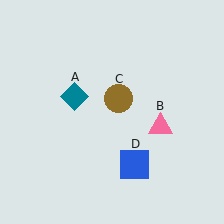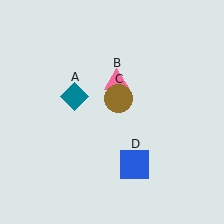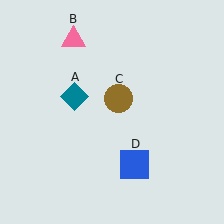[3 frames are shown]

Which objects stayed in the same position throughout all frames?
Teal diamond (object A) and brown circle (object C) and blue square (object D) remained stationary.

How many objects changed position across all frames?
1 object changed position: pink triangle (object B).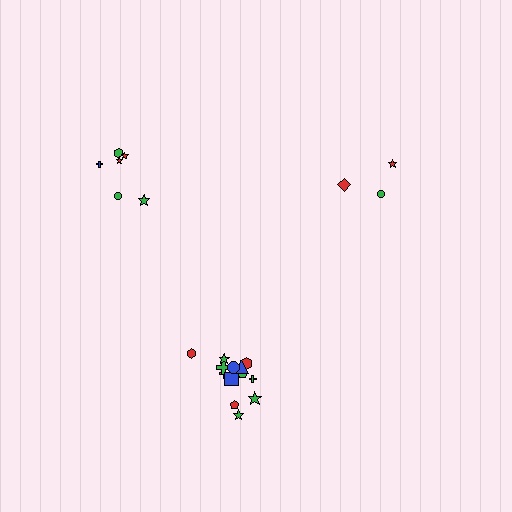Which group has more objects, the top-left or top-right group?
The top-left group.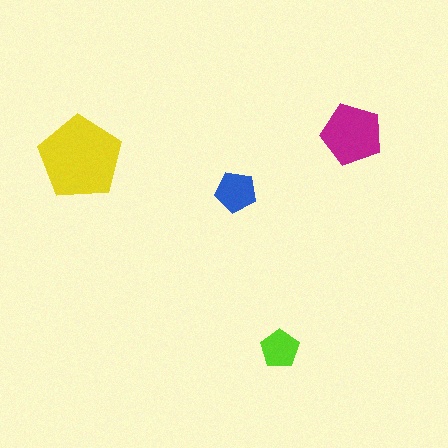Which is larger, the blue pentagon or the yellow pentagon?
The yellow one.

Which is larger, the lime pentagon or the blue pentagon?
The blue one.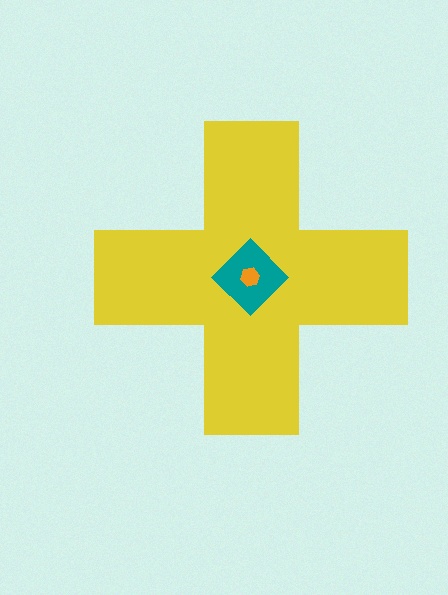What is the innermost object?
The orange hexagon.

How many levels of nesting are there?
3.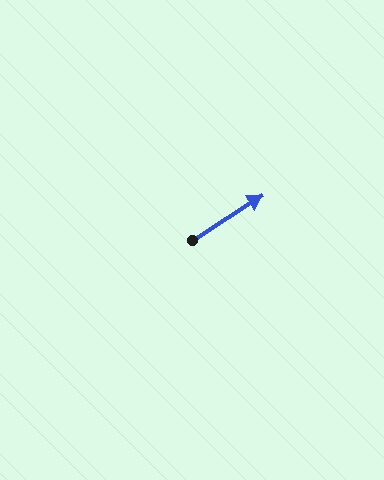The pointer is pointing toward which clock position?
Roughly 2 o'clock.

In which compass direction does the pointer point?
Northeast.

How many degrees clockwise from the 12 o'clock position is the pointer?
Approximately 58 degrees.